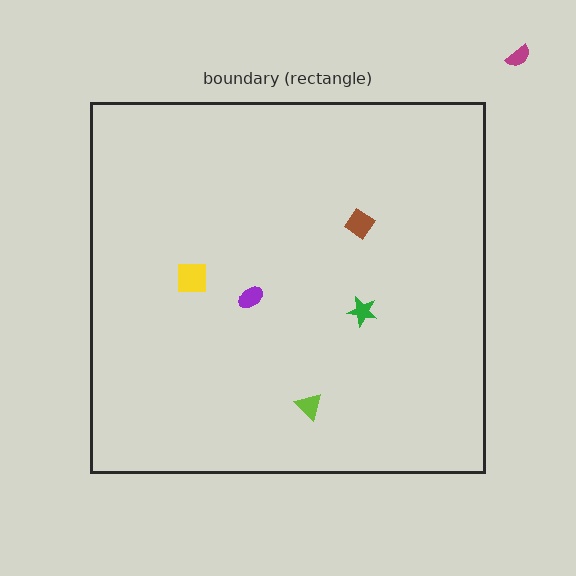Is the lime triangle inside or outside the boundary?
Inside.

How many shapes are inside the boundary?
5 inside, 1 outside.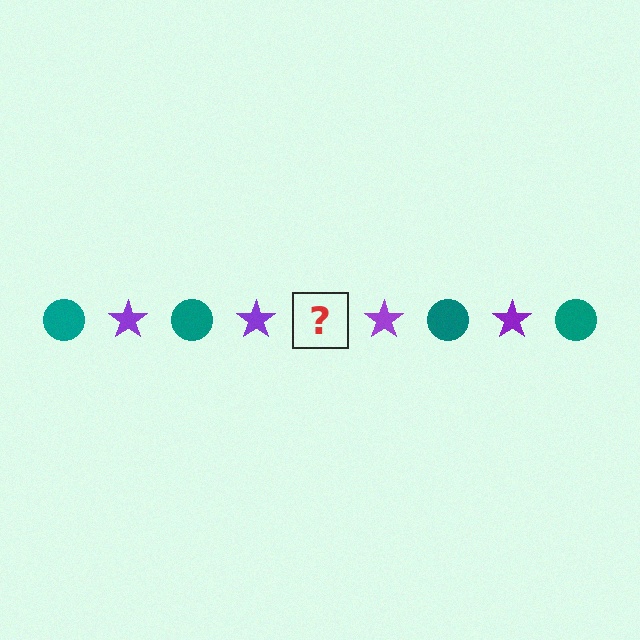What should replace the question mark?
The question mark should be replaced with a teal circle.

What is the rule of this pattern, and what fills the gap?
The rule is that the pattern alternates between teal circle and purple star. The gap should be filled with a teal circle.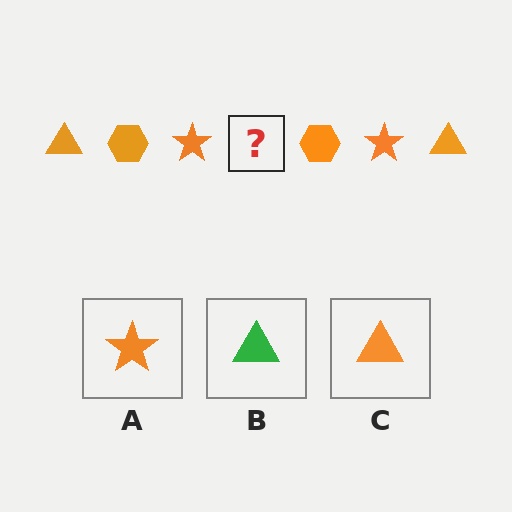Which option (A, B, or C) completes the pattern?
C.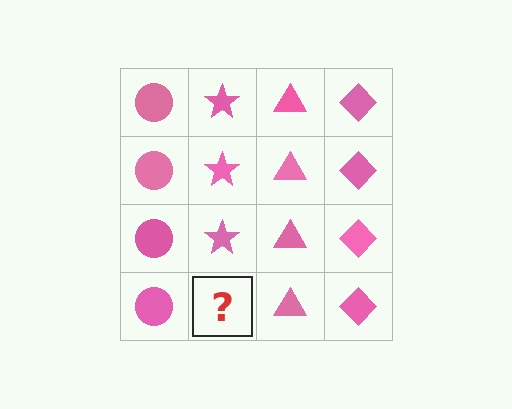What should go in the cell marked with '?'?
The missing cell should contain a pink star.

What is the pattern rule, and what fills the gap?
The rule is that each column has a consistent shape. The gap should be filled with a pink star.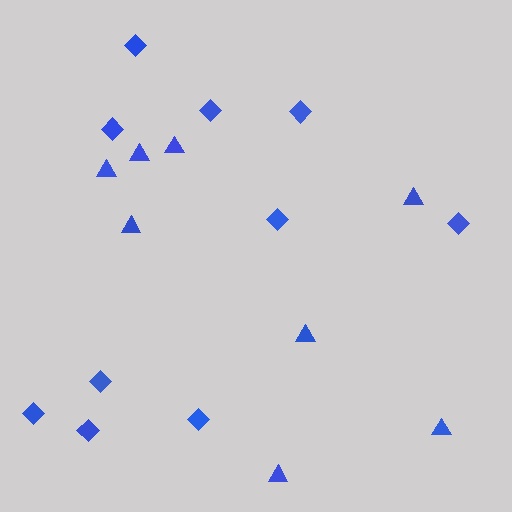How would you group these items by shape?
There are 2 groups: one group of triangles (8) and one group of diamonds (10).